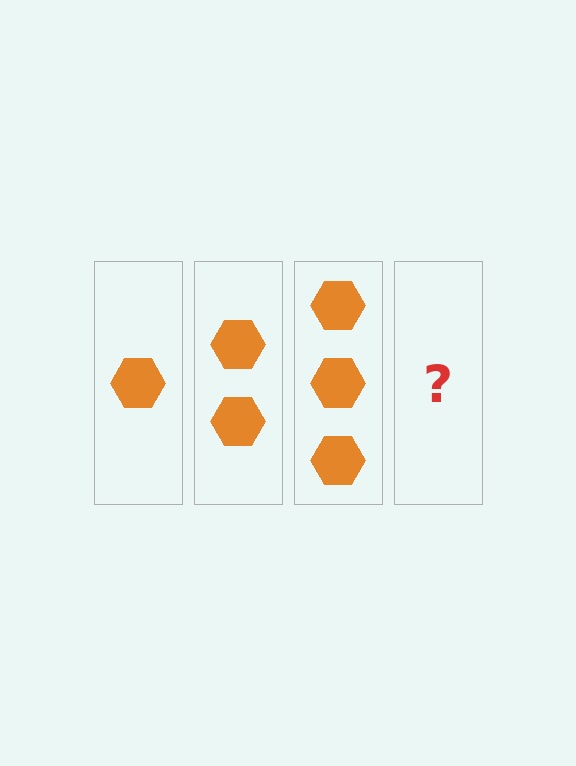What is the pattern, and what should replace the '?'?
The pattern is that each step adds one more hexagon. The '?' should be 4 hexagons.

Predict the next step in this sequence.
The next step is 4 hexagons.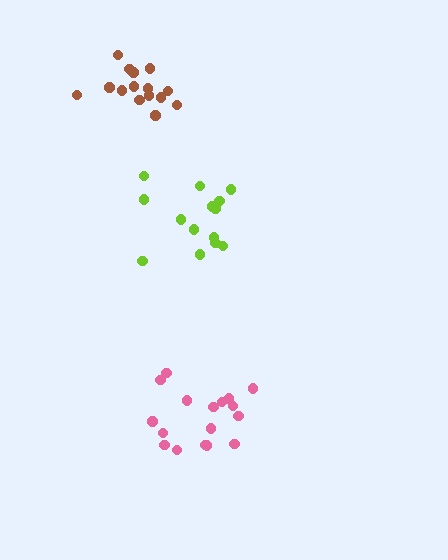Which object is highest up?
The brown cluster is topmost.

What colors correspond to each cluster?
The clusters are colored: lime, brown, pink.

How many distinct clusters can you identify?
There are 3 distinct clusters.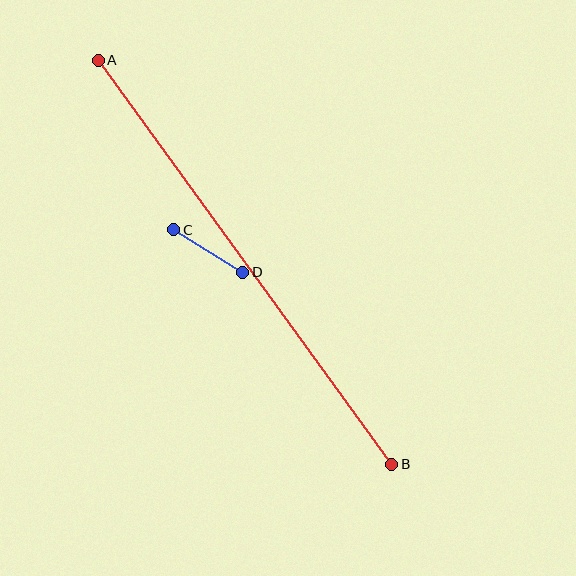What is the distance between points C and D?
The distance is approximately 81 pixels.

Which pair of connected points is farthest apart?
Points A and B are farthest apart.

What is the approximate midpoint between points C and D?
The midpoint is at approximately (208, 251) pixels.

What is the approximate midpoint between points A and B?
The midpoint is at approximately (245, 262) pixels.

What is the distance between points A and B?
The distance is approximately 499 pixels.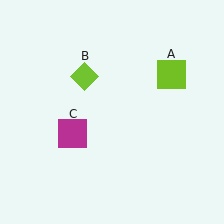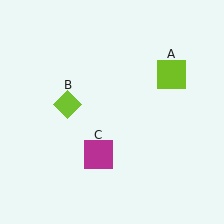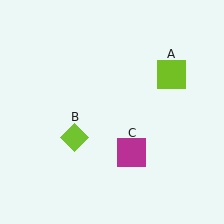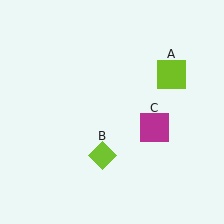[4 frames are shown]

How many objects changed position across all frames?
2 objects changed position: lime diamond (object B), magenta square (object C).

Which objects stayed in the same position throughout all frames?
Lime square (object A) remained stationary.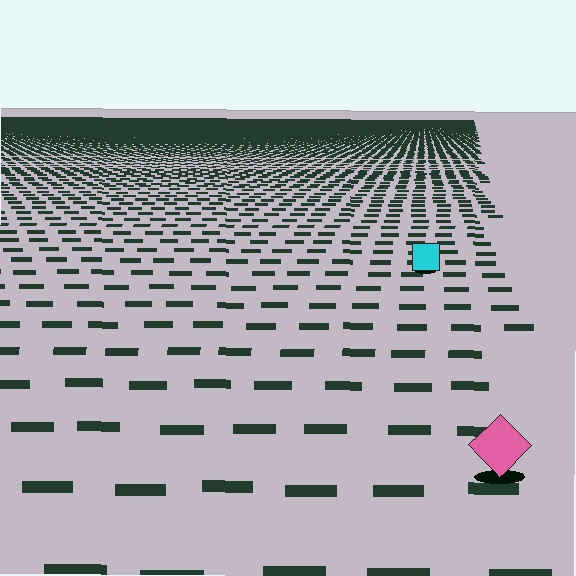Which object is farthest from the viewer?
The cyan square is farthest from the viewer. It appears smaller and the ground texture around it is denser.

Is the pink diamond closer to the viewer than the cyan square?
Yes. The pink diamond is closer — you can tell from the texture gradient: the ground texture is coarser near it.